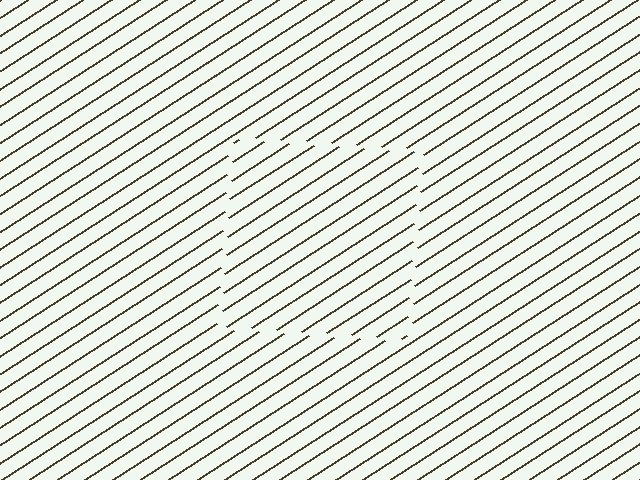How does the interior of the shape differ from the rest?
The interior of the shape contains the same grating, shifted by half a period — the contour is defined by the phase discontinuity where line-ends from the inner and outer gratings abut.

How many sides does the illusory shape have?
4 sides — the line-ends trace a square.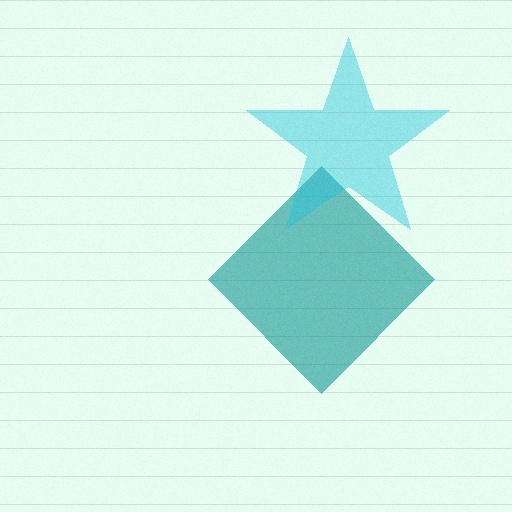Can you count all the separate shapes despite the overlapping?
Yes, there are 2 separate shapes.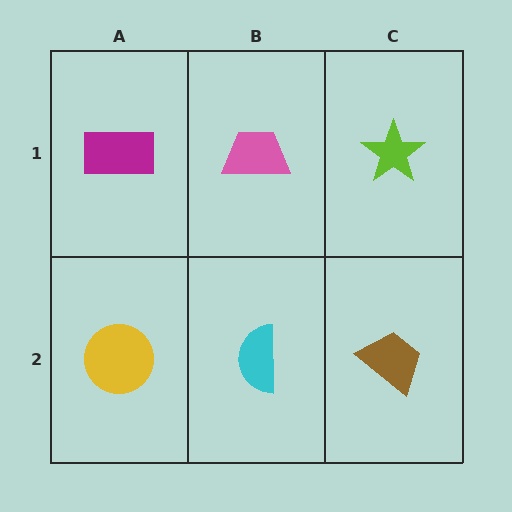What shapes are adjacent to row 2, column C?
A lime star (row 1, column C), a cyan semicircle (row 2, column B).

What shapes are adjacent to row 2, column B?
A pink trapezoid (row 1, column B), a yellow circle (row 2, column A), a brown trapezoid (row 2, column C).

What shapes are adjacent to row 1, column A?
A yellow circle (row 2, column A), a pink trapezoid (row 1, column B).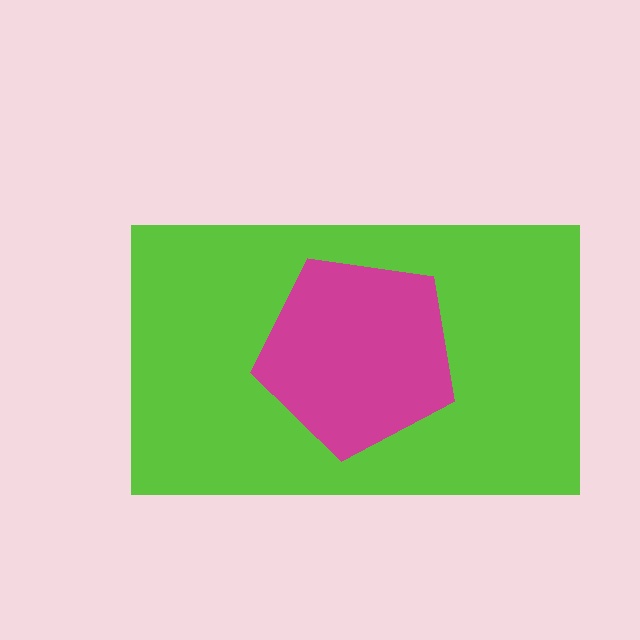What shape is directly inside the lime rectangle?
The magenta pentagon.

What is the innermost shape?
The magenta pentagon.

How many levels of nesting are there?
2.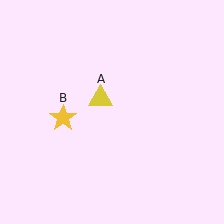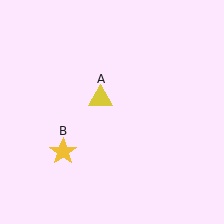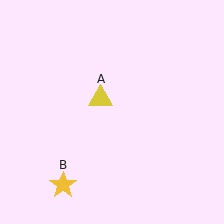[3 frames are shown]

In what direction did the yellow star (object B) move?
The yellow star (object B) moved down.